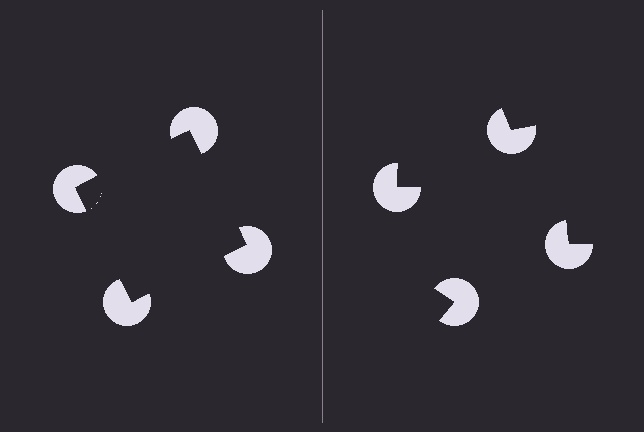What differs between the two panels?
The pac-man discs are positioned identically on both sides; only the wedge orientations differ. On the left they align to a square; on the right they are misaligned.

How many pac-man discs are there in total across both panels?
8 — 4 on each side.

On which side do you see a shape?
An illusory square appears on the left side. On the right side the wedge cuts are rotated, so no coherent shape forms.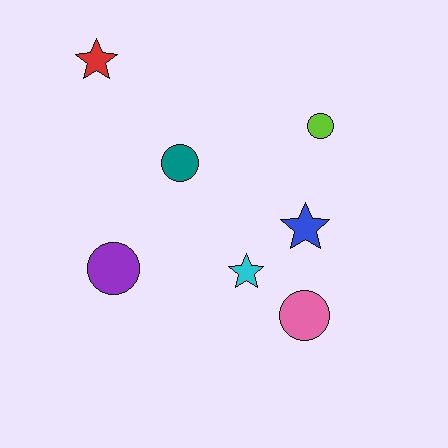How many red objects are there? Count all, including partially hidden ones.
There is 1 red object.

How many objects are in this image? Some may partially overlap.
There are 7 objects.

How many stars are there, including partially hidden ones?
There are 3 stars.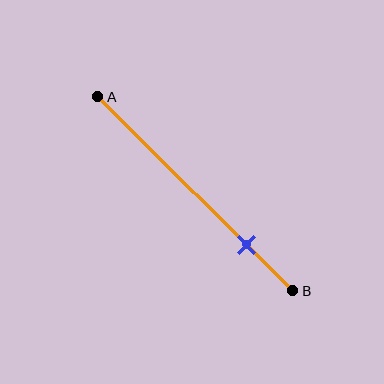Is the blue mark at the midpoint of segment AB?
No, the mark is at about 75% from A, not at the 50% midpoint.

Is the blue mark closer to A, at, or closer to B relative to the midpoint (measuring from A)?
The blue mark is closer to point B than the midpoint of segment AB.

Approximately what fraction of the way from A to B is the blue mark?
The blue mark is approximately 75% of the way from A to B.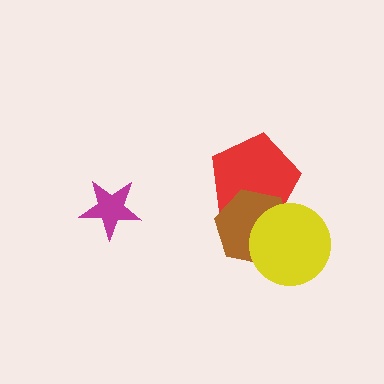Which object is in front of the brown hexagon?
The yellow circle is in front of the brown hexagon.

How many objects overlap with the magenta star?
0 objects overlap with the magenta star.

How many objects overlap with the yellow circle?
2 objects overlap with the yellow circle.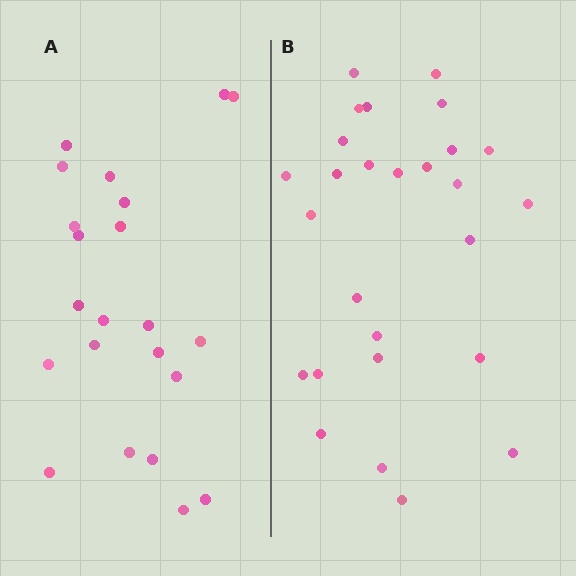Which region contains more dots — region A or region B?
Region B (the right region) has more dots.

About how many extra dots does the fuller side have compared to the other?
Region B has about 5 more dots than region A.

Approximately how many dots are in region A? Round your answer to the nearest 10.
About 20 dots. (The exact count is 22, which rounds to 20.)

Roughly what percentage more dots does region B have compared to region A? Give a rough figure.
About 25% more.